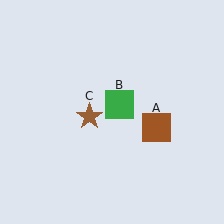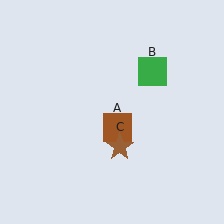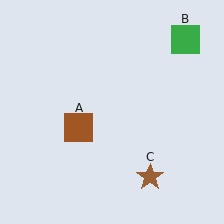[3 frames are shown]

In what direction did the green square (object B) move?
The green square (object B) moved up and to the right.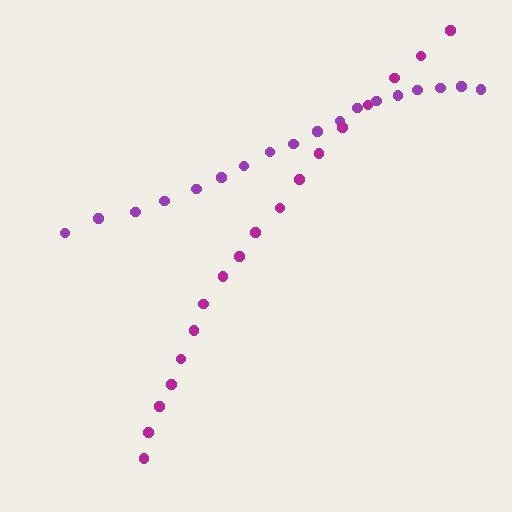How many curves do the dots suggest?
There are 2 distinct paths.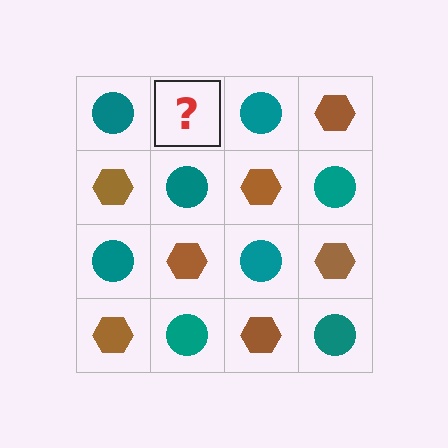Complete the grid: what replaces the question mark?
The question mark should be replaced with a brown hexagon.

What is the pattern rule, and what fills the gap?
The rule is that it alternates teal circle and brown hexagon in a checkerboard pattern. The gap should be filled with a brown hexagon.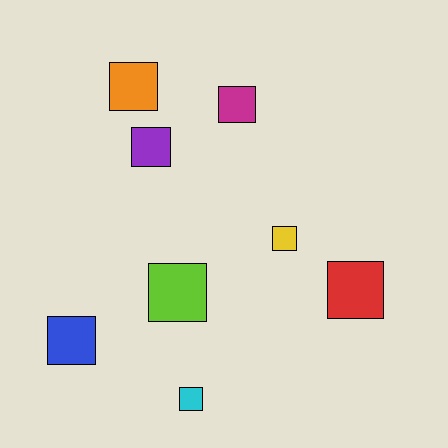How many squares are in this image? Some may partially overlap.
There are 8 squares.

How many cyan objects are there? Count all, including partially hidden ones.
There is 1 cyan object.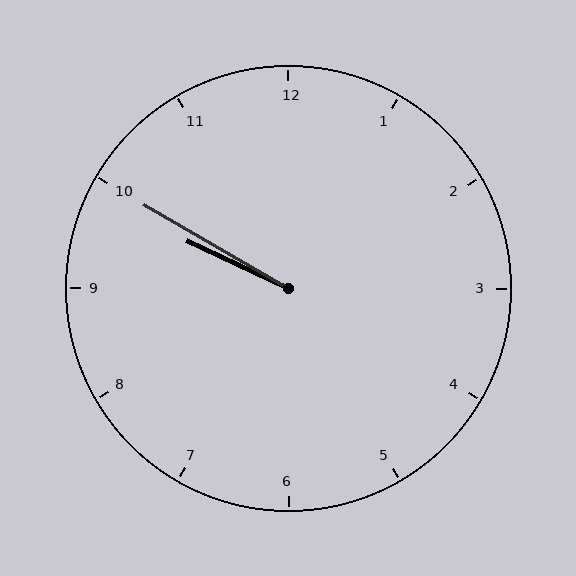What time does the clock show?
9:50.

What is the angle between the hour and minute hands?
Approximately 5 degrees.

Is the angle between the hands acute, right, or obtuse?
It is acute.